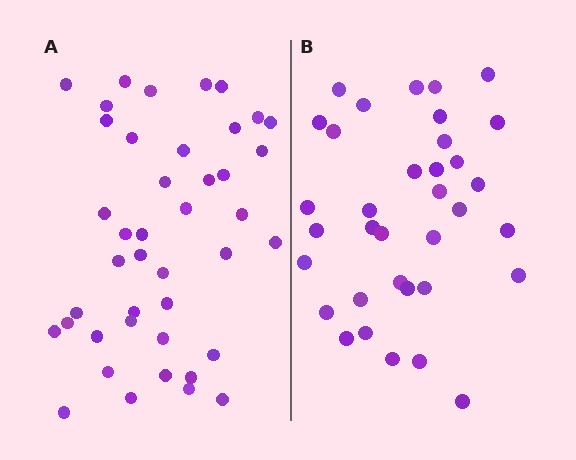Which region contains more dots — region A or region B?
Region A (the left region) has more dots.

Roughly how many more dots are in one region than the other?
Region A has roughly 8 or so more dots than region B.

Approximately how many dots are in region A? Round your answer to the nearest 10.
About 40 dots. (The exact count is 42, which rounds to 40.)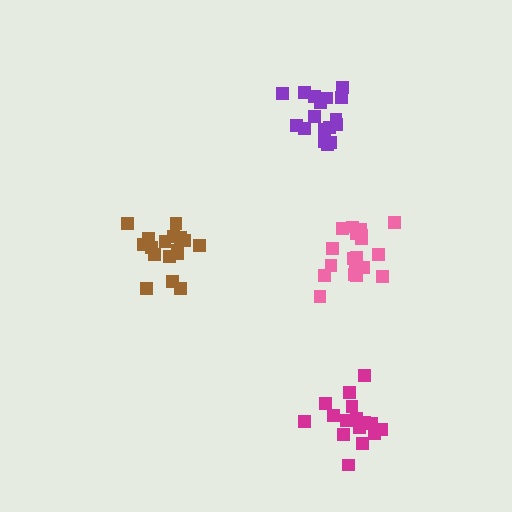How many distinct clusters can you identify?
There are 4 distinct clusters.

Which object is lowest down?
The magenta cluster is bottommost.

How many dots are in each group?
Group 1: 17 dots, Group 2: 17 dots, Group 3: 19 dots, Group 4: 16 dots (69 total).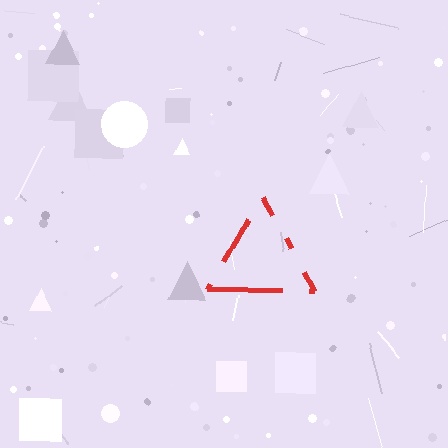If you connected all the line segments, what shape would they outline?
They would outline a triangle.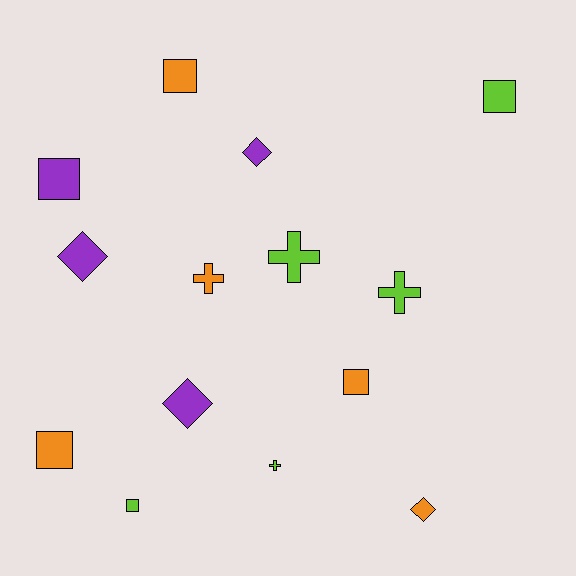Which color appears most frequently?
Orange, with 5 objects.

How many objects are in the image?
There are 14 objects.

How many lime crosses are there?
There are 3 lime crosses.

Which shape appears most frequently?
Square, with 6 objects.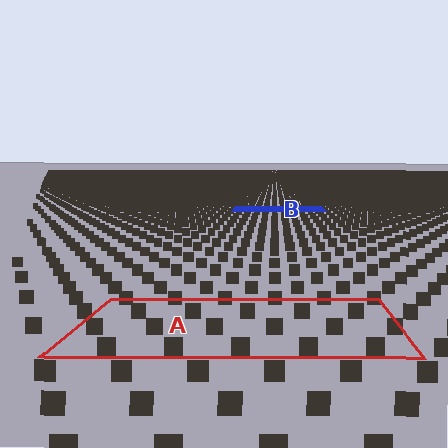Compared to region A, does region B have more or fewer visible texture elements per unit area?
Region B has more texture elements per unit area — they are packed more densely because it is farther away.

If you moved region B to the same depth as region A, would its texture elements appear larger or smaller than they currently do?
They would appear larger. At a closer depth, the same texture elements are projected at a bigger on-screen size.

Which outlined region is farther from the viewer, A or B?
Region B is farther from the viewer — the texture elements inside it appear smaller and more densely packed.